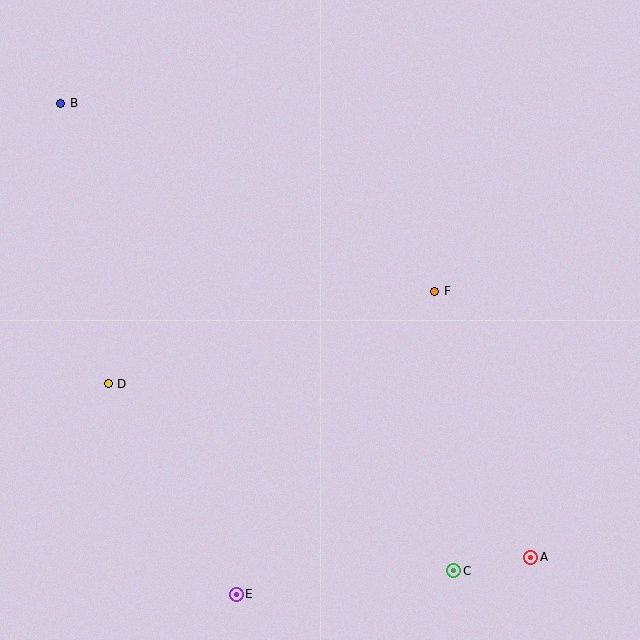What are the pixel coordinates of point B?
Point B is at (61, 103).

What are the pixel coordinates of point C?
Point C is at (454, 571).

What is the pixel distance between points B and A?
The distance between B and A is 654 pixels.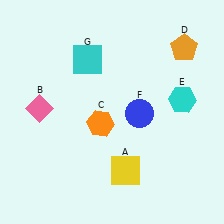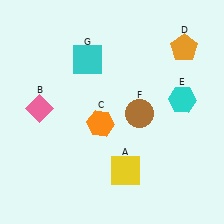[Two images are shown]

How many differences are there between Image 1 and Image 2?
There is 1 difference between the two images.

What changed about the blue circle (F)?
In Image 1, F is blue. In Image 2, it changed to brown.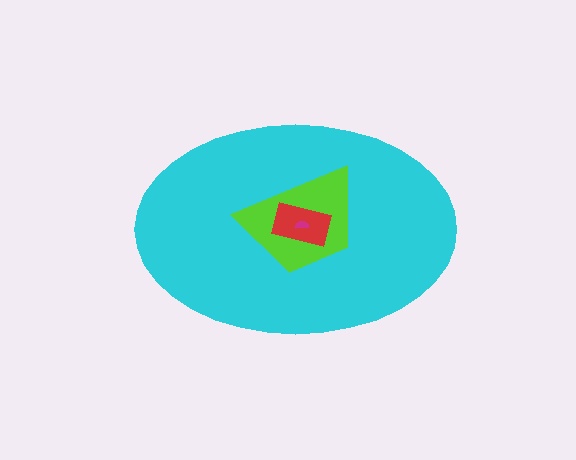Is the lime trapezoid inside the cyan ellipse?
Yes.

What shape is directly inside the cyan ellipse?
The lime trapezoid.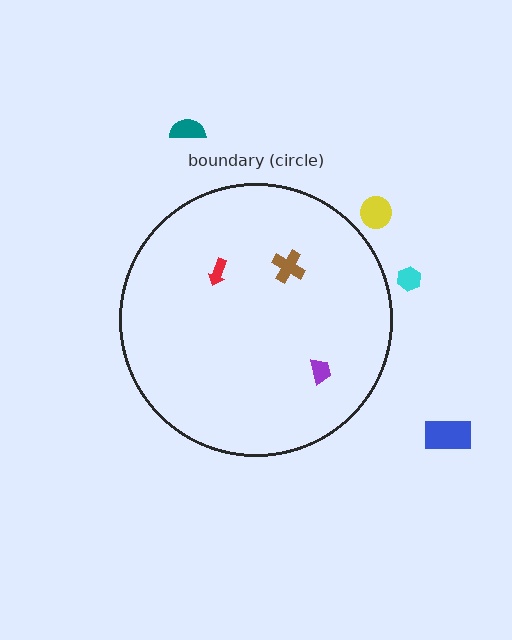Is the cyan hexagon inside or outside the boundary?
Outside.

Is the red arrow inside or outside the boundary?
Inside.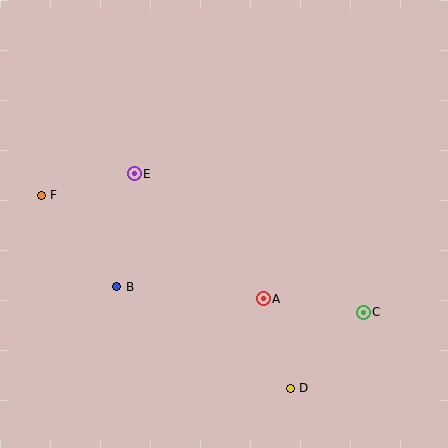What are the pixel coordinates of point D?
Point D is at (290, 388).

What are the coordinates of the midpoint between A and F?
The midpoint between A and F is at (152, 247).